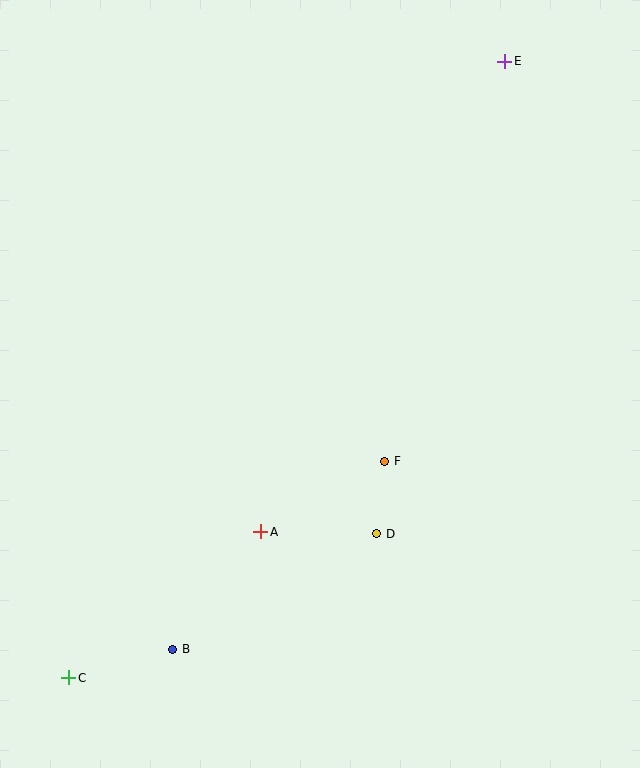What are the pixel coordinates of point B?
Point B is at (173, 649).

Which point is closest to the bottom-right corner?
Point D is closest to the bottom-right corner.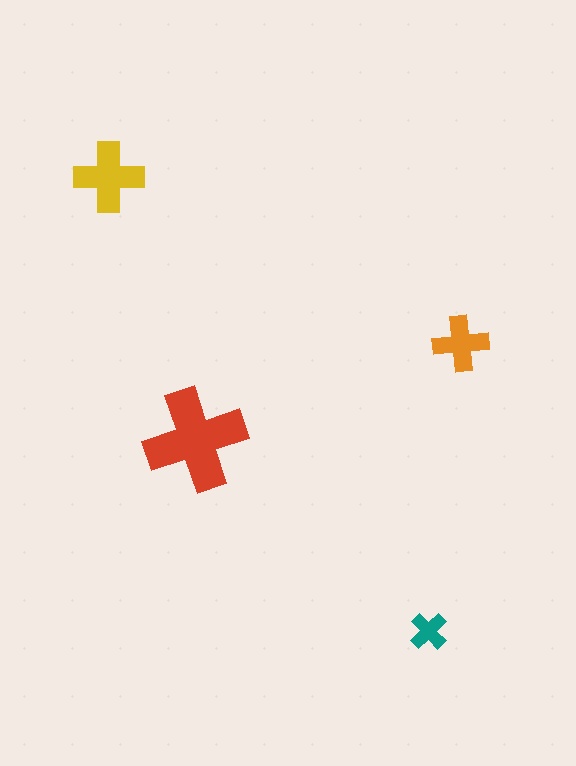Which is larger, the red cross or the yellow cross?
The red one.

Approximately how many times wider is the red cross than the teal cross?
About 2.5 times wider.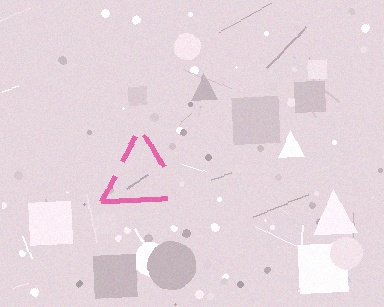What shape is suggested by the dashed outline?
The dashed outline suggests a triangle.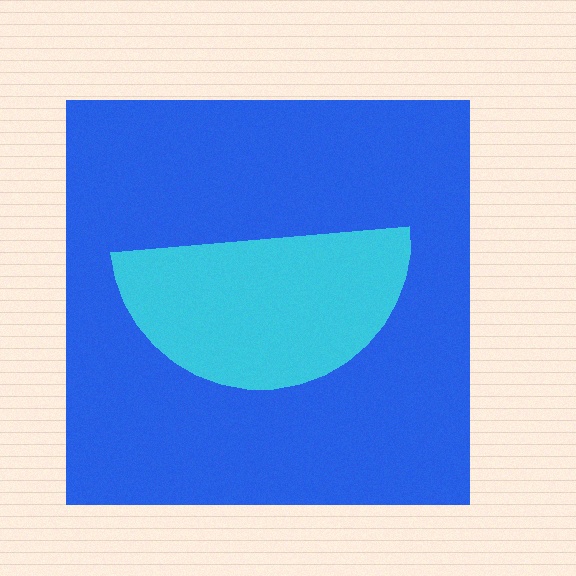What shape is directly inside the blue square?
The cyan semicircle.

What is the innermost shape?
The cyan semicircle.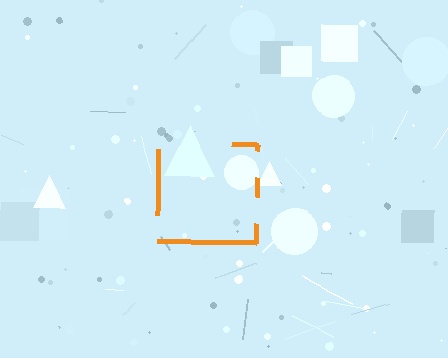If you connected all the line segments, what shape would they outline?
They would outline a square.